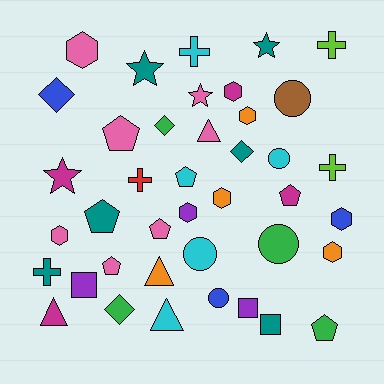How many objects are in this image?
There are 40 objects.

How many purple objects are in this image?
There are 3 purple objects.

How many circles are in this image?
There are 5 circles.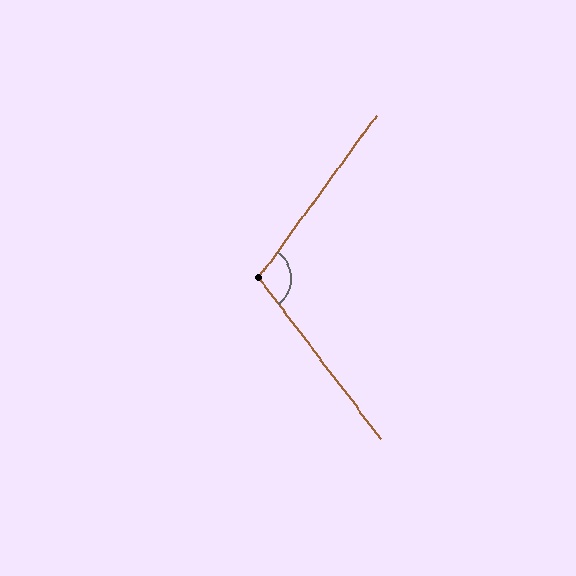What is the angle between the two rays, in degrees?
Approximately 107 degrees.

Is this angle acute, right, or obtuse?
It is obtuse.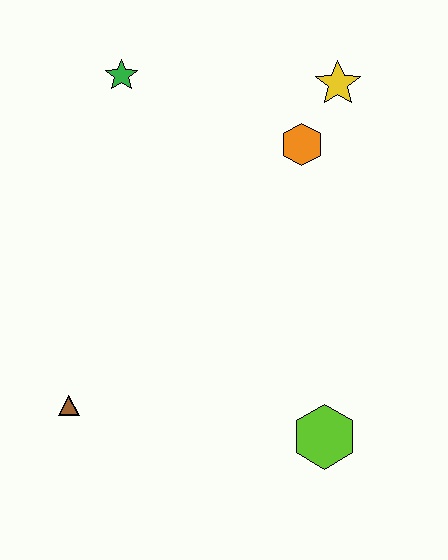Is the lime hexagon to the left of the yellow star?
Yes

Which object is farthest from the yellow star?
The brown triangle is farthest from the yellow star.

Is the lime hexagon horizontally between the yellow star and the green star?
Yes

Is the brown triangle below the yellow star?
Yes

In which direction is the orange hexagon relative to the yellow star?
The orange hexagon is below the yellow star.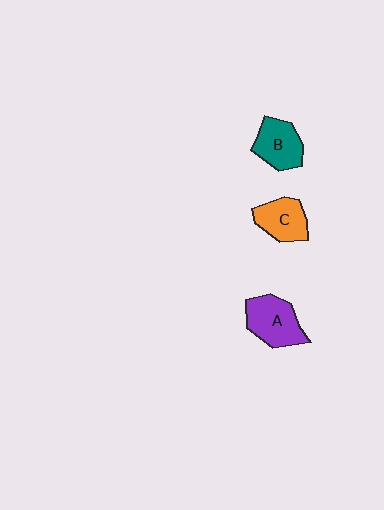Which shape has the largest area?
Shape A (purple).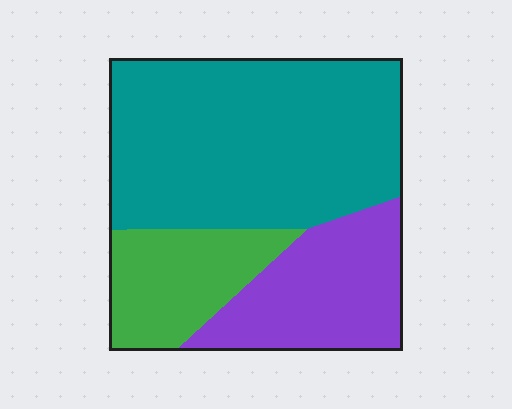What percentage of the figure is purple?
Purple covers roughly 25% of the figure.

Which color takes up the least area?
Green, at roughly 20%.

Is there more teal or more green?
Teal.